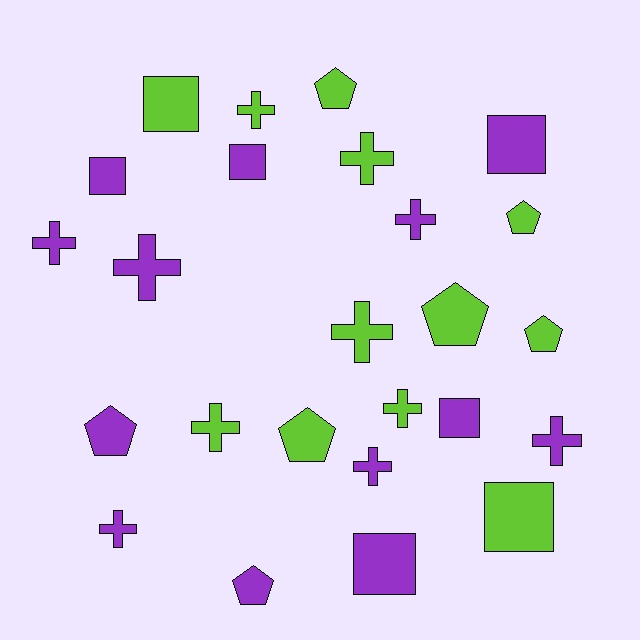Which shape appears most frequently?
Cross, with 11 objects.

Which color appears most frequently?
Purple, with 13 objects.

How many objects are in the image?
There are 25 objects.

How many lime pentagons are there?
There are 5 lime pentagons.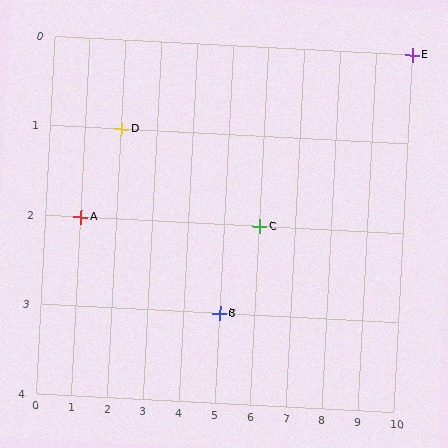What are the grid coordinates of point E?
Point E is at grid coordinates (10, 0).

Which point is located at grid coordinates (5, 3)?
Point B is at (5, 3).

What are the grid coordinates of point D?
Point D is at grid coordinates (2, 1).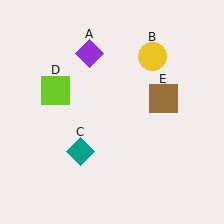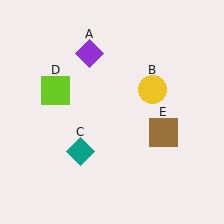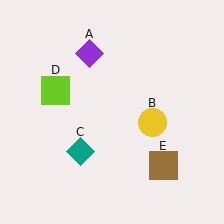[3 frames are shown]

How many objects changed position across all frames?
2 objects changed position: yellow circle (object B), brown square (object E).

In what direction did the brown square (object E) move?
The brown square (object E) moved down.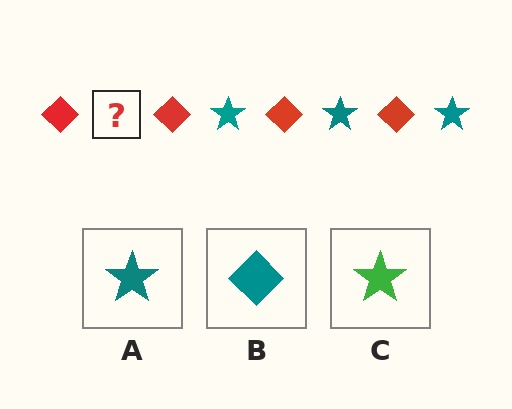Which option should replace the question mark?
Option A.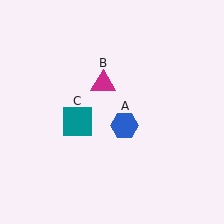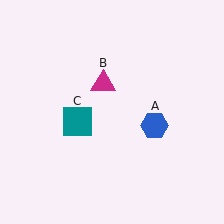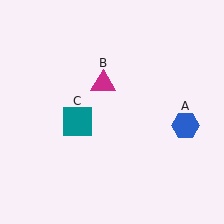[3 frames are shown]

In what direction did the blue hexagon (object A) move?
The blue hexagon (object A) moved right.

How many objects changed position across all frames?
1 object changed position: blue hexagon (object A).